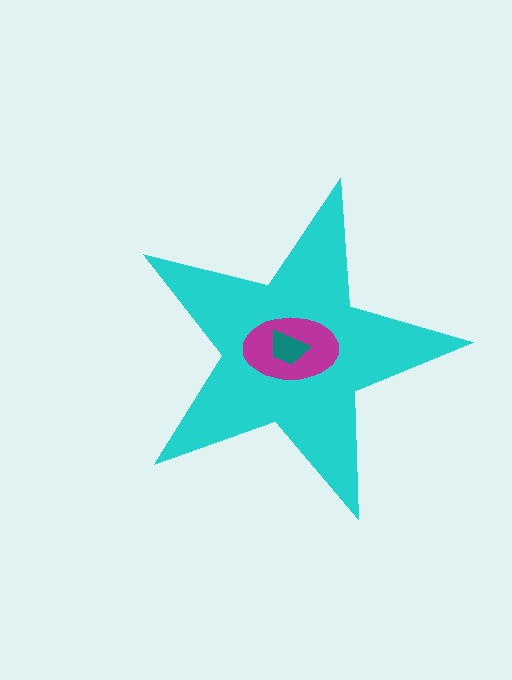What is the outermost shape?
The cyan star.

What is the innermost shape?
The teal trapezoid.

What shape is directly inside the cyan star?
The magenta ellipse.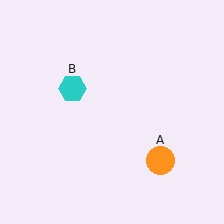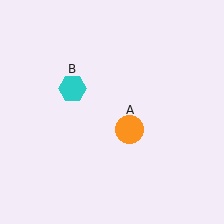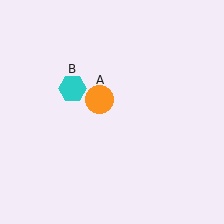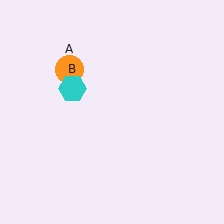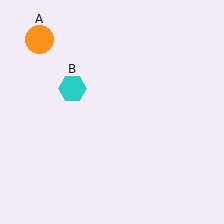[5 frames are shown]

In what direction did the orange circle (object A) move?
The orange circle (object A) moved up and to the left.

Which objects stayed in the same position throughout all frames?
Cyan hexagon (object B) remained stationary.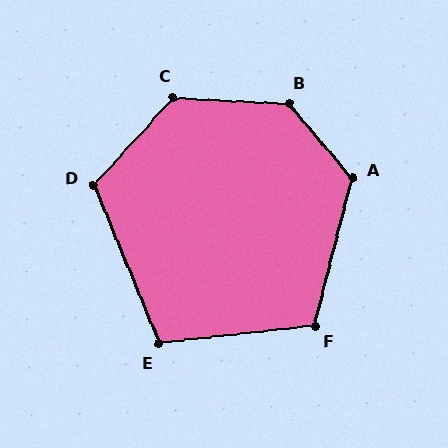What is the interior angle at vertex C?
Approximately 129 degrees (obtuse).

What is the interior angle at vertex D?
Approximately 115 degrees (obtuse).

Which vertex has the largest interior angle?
B, at approximately 134 degrees.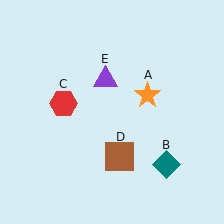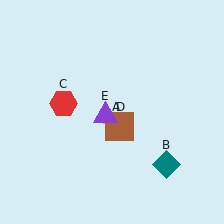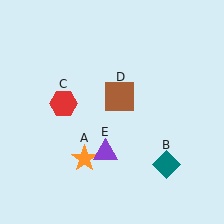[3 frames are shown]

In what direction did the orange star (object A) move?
The orange star (object A) moved down and to the left.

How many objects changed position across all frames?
3 objects changed position: orange star (object A), brown square (object D), purple triangle (object E).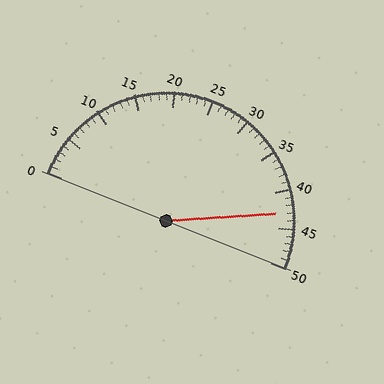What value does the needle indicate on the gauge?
The needle indicates approximately 43.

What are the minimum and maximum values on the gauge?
The gauge ranges from 0 to 50.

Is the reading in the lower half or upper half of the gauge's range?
The reading is in the upper half of the range (0 to 50).